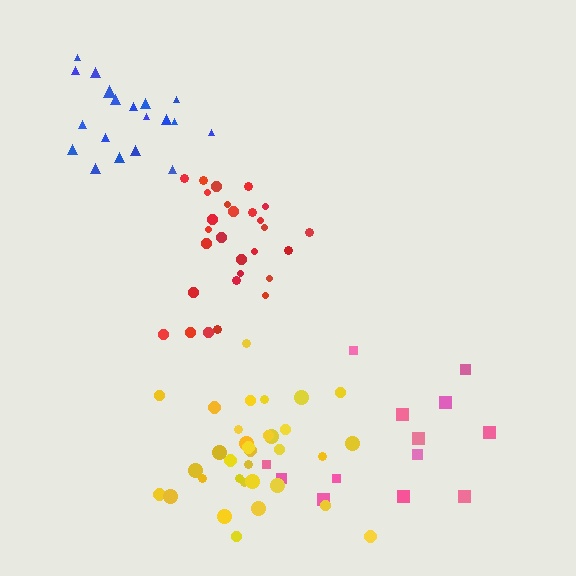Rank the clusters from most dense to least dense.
red, yellow, blue, pink.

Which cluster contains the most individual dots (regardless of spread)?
Yellow (33).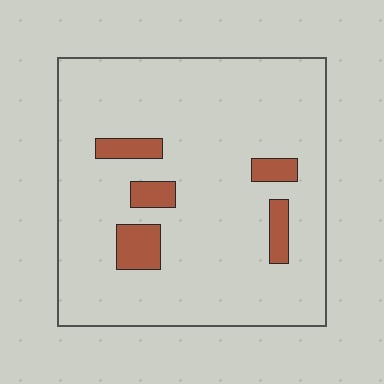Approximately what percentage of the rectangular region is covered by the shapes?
Approximately 10%.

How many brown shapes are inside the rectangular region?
5.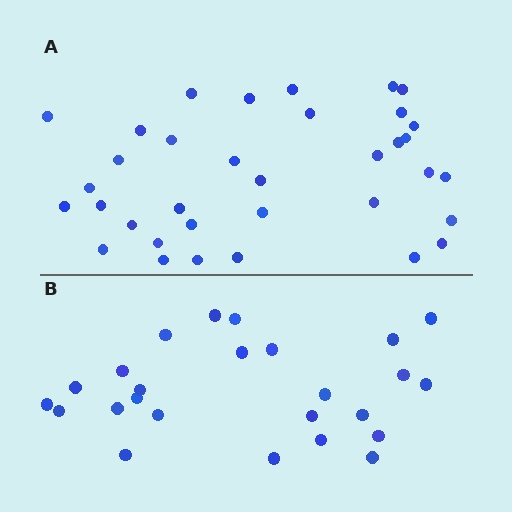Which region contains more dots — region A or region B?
Region A (the top region) has more dots.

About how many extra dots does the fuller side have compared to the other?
Region A has roughly 10 or so more dots than region B.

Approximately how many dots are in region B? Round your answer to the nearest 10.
About 20 dots. (The exact count is 25, which rounds to 20.)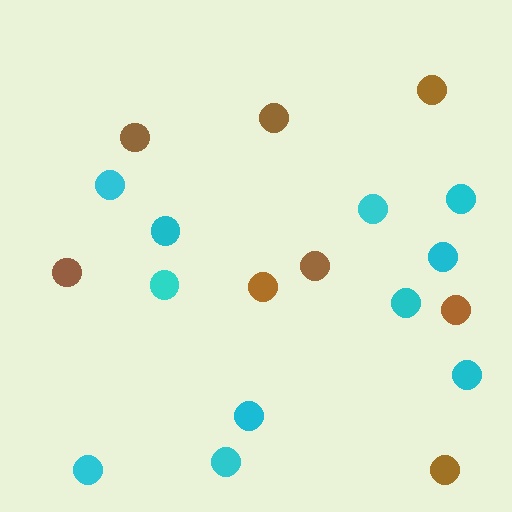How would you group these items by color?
There are 2 groups: one group of cyan circles (11) and one group of brown circles (8).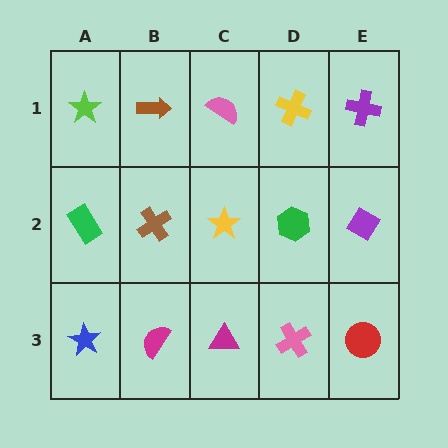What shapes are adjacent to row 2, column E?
A purple cross (row 1, column E), a red circle (row 3, column E), a green hexagon (row 2, column D).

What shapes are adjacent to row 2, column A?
A lime star (row 1, column A), a blue star (row 3, column A), a brown cross (row 2, column B).